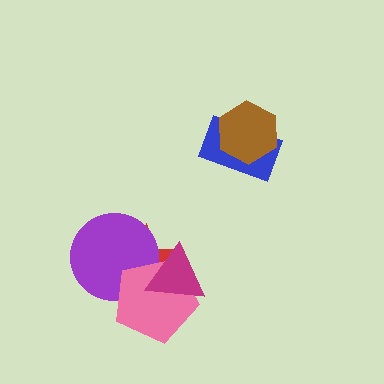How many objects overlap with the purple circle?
3 objects overlap with the purple circle.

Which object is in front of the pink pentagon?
The magenta triangle is in front of the pink pentagon.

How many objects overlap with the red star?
3 objects overlap with the red star.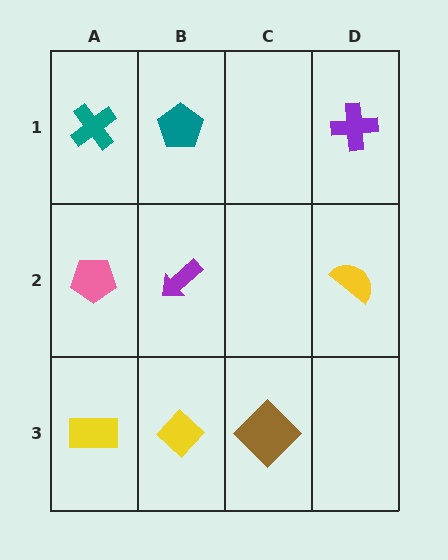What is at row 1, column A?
A teal cross.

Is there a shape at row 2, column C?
No, that cell is empty.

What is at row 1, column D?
A purple cross.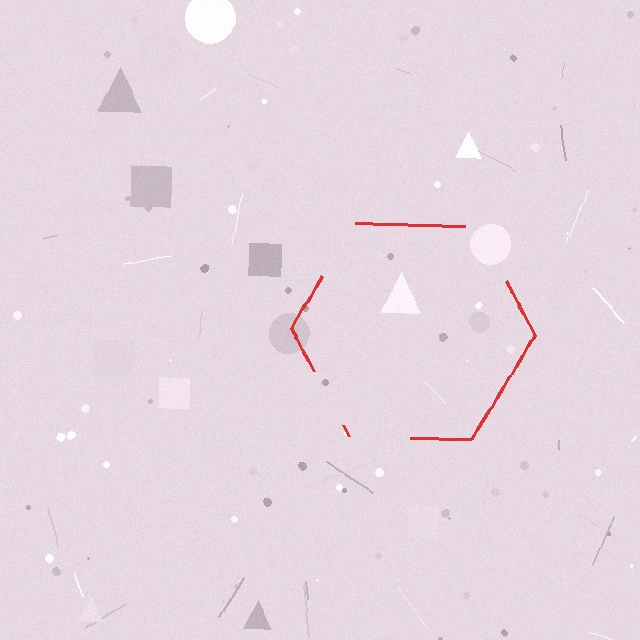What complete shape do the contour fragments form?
The contour fragments form a hexagon.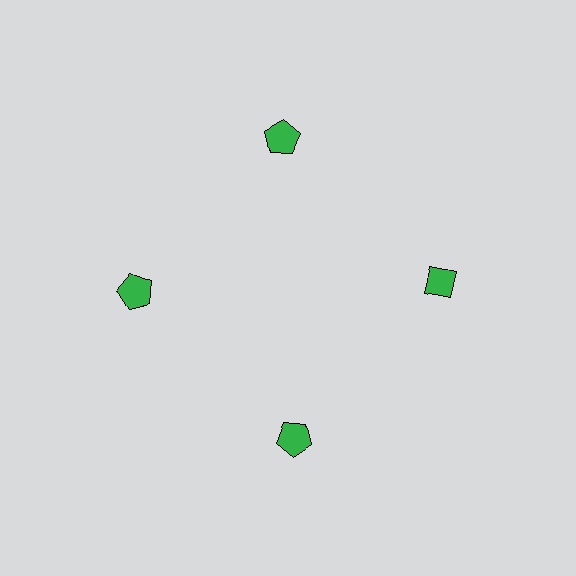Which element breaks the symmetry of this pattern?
The green diamond at roughly the 3 o'clock position breaks the symmetry. All other shapes are green pentagons.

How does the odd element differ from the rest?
It has a different shape: diamond instead of pentagon.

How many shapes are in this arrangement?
There are 4 shapes arranged in a ring pattern.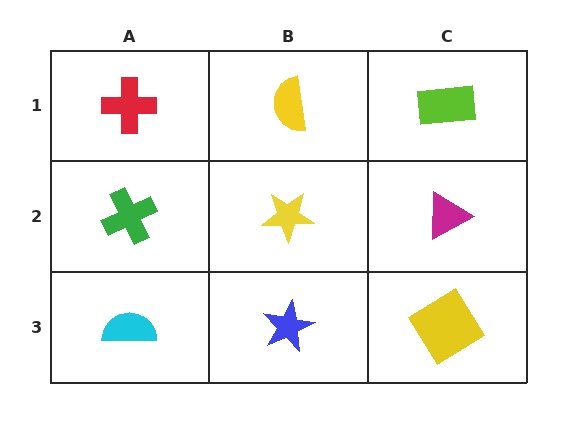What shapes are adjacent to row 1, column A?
A green cross (row 2, column A), a yellow semicircle (row 1, column B).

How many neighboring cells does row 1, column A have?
2.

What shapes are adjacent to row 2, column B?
A yellow semicircle (row 1, column B), a blue star (row 3, column B), a green cross (row 2, column A), a magenta triangle (row 2, column C).